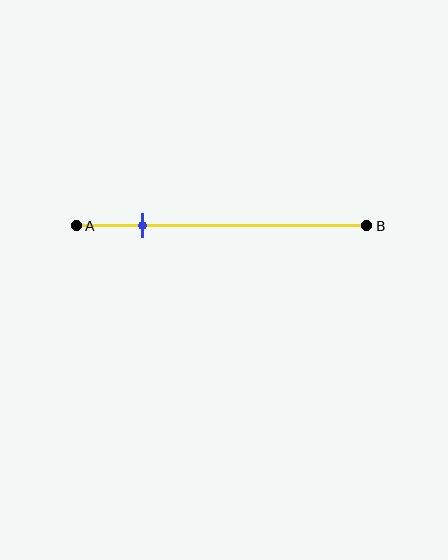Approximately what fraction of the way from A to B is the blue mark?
The blue mark is approximately 25% of the way from A to B.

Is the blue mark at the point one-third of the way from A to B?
No, the mark is at about 25% from A, not at the 33% one-third point.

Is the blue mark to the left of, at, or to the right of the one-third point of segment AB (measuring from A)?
The blue mark is to the left of the one-third point of segment AB.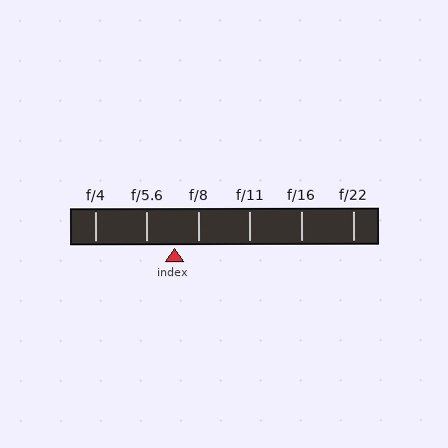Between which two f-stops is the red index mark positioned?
The index mark is between f/5.6 and f/8.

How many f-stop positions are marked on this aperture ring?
There are 6 f-stop positions marked.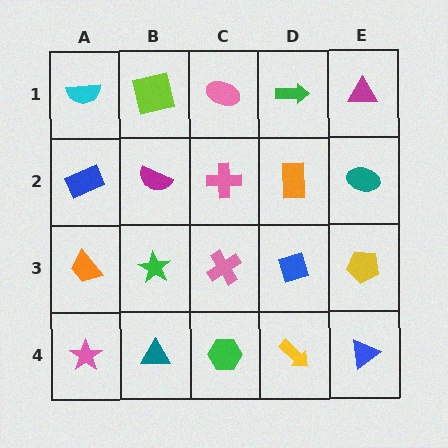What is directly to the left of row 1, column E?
A green arrow.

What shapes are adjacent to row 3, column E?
A teal ellipse (row 2, column E), a blue triangle (row 4, column E), a blue diamond (row 3, column D).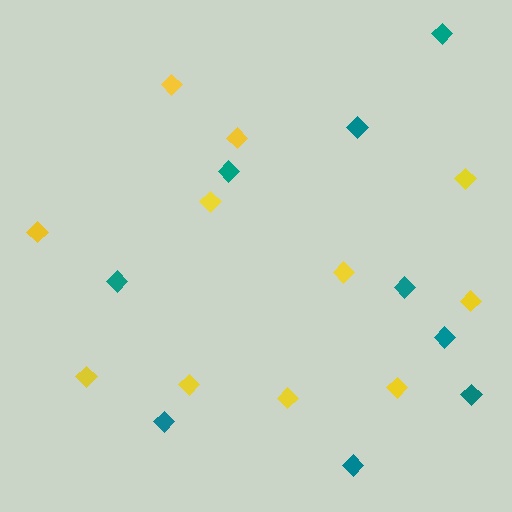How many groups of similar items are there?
There are 2 groups: one group of yellow diamonds (11) and one group of teal diamonds (9).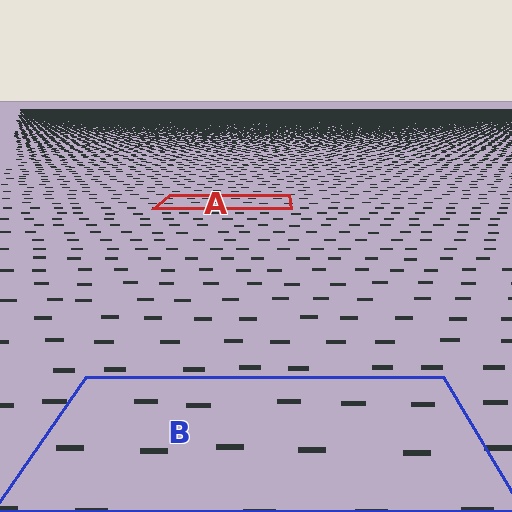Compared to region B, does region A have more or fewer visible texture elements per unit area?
Region A has more texture elements per unit area — they are packed more densely because it is farther away.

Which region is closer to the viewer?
Region B is closer. The texture elements there are larger and more spread out.